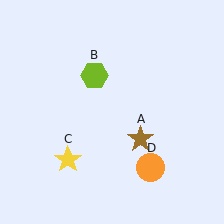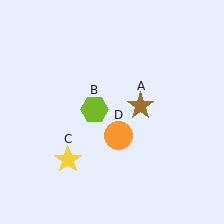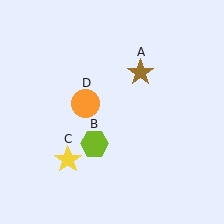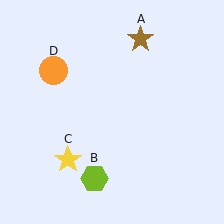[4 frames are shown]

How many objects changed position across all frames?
3 objects changed position: brown star (object A), lime hexagon (object B), orange circle (object D).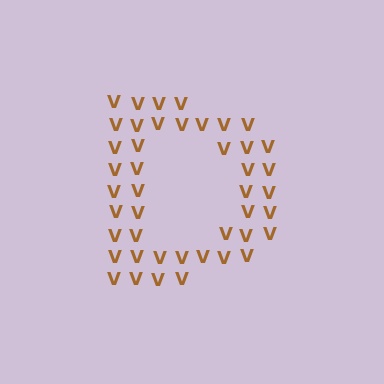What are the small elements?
The small elements are letter V's.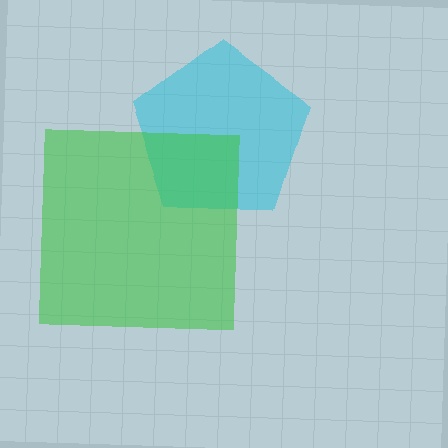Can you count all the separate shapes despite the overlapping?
Yes, there are 2 separate shapes.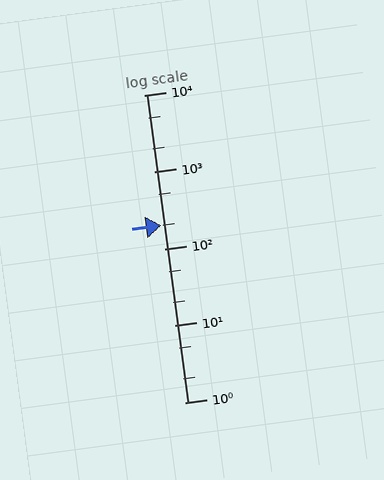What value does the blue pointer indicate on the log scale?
The pointer indicates approximately 200.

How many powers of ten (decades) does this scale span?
The scale spans 4 decades, from 1 to 10000.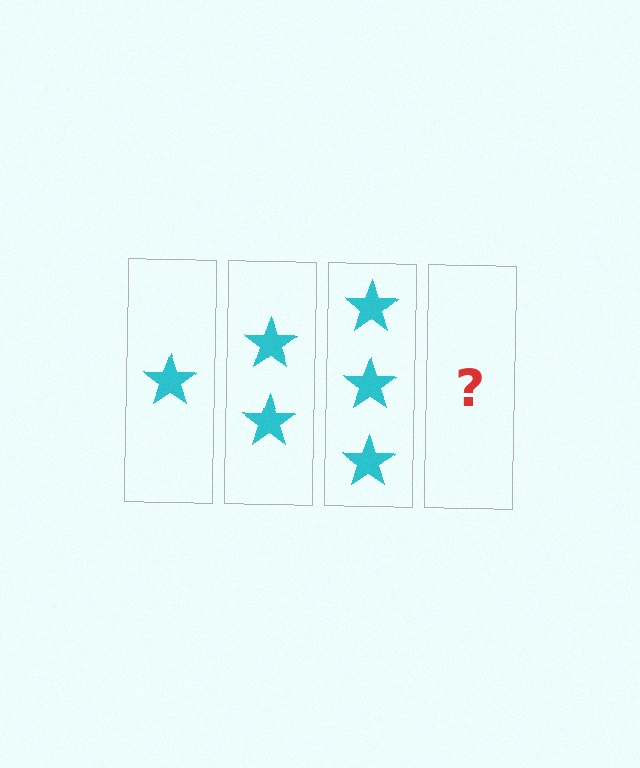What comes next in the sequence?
The next element should be 4 stars.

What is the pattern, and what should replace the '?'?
The pattern is that each step adds one more star. The '?' should be 4 stars.